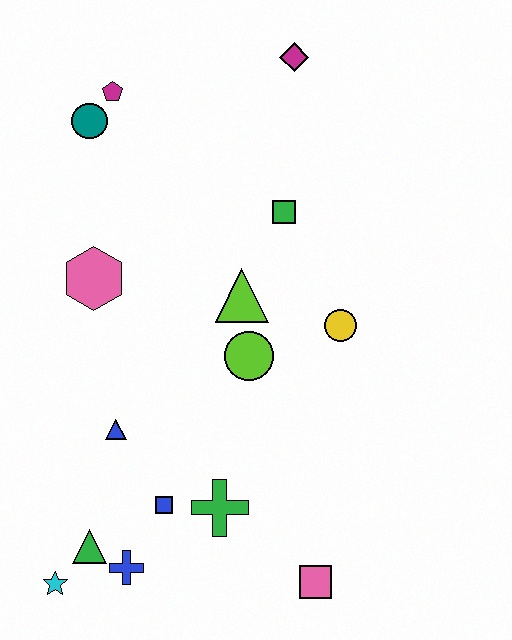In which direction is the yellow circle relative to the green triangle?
The yellow circle is to the right of the green triangle.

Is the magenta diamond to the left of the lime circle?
No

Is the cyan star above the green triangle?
No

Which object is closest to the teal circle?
The magenta pentagon is closest to the teal circle.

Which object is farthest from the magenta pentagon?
The pink square is farthest from the magenta pentagon.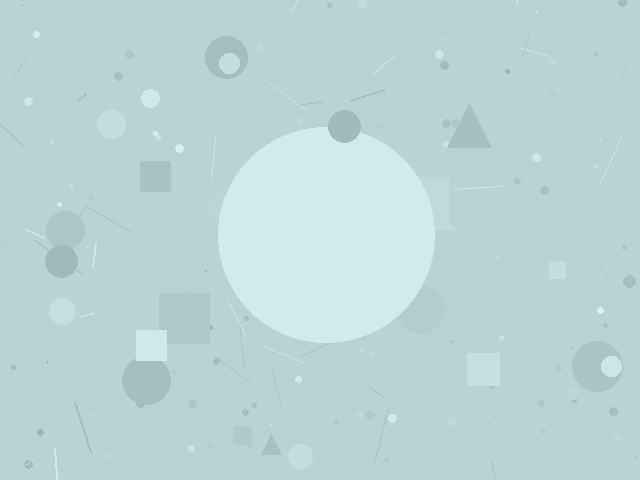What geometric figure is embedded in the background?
A circle is embedded in the background.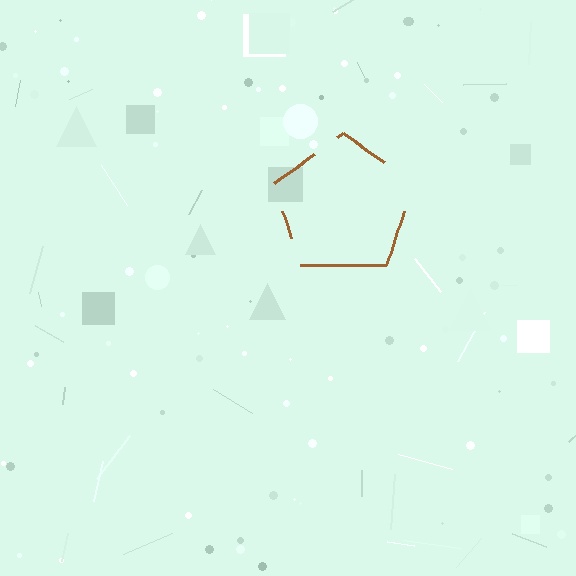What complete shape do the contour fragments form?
The contour fragments form a pentagon.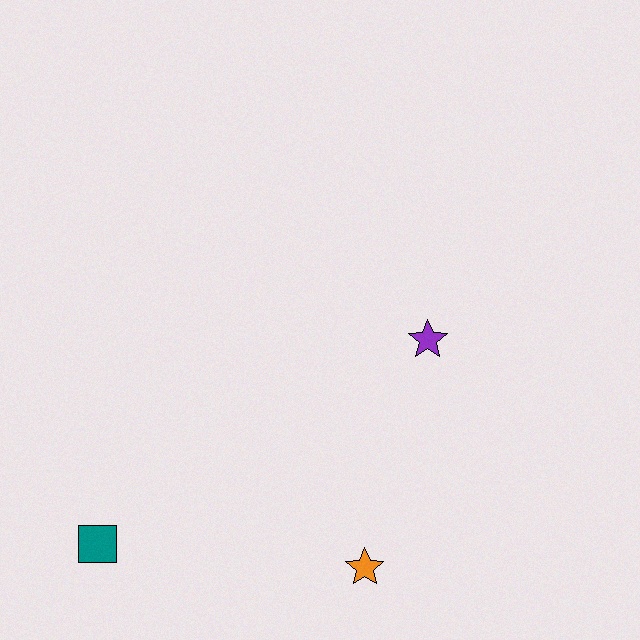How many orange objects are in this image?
There is 1 orange object.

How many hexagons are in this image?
There are no hexagons.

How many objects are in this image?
There are 3 objects.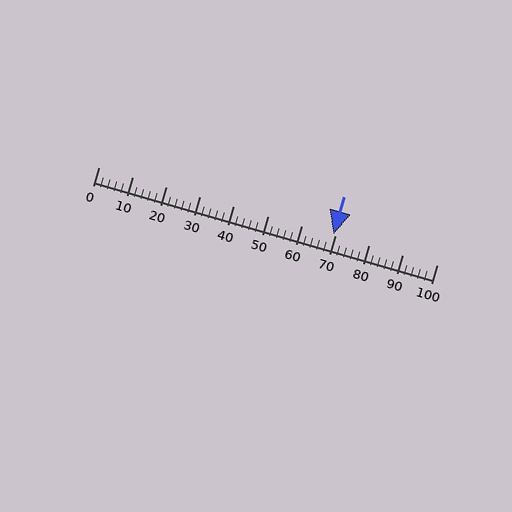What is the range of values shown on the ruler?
The ruler shows values from 0 to 100.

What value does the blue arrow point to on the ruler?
The blue arrow points to approximately 70.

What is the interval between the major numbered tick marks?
The major tick marks are spaced 10 units apart.